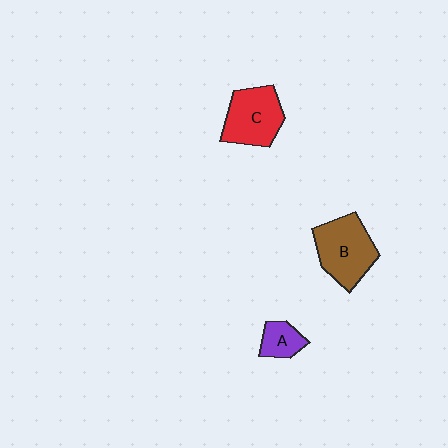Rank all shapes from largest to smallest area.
From largest to smallest: B (brown), C (red), A (purple).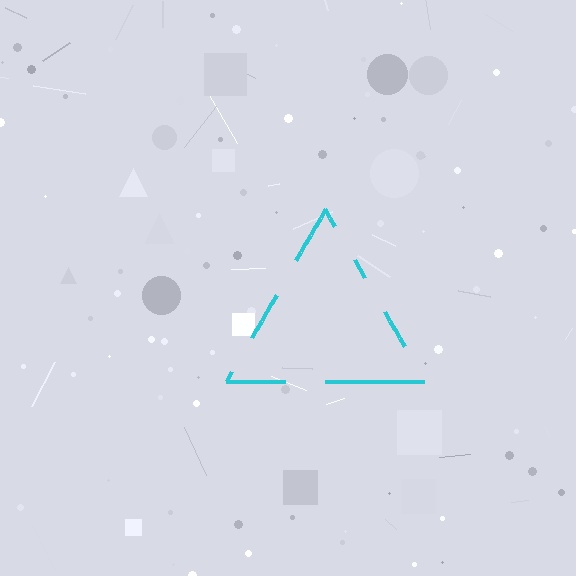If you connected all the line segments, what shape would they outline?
They would outline a triangle.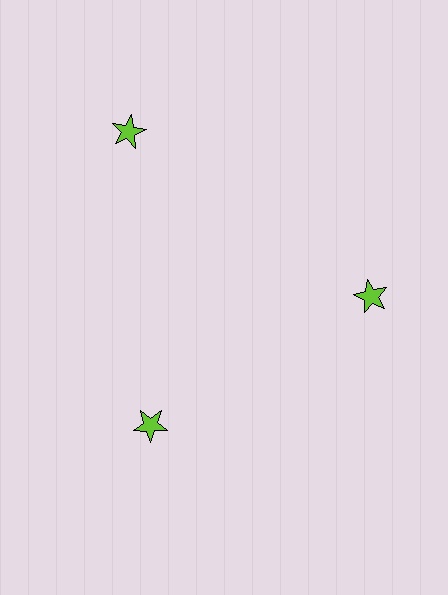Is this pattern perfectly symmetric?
No. The 3 lime stars are arranged in a ring, but one element near the 11 o'clock position is pushed outward from the center, breaking the 3-fold rotational symmetry.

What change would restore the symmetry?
The symmetry would be restored by moving it inward, back onto the ring so that all 3 stars sit at equal angles and equal distance from the center.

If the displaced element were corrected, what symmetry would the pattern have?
It would have 3-fold rotational symmetry — the pattern would map onto itself every 120 degrees.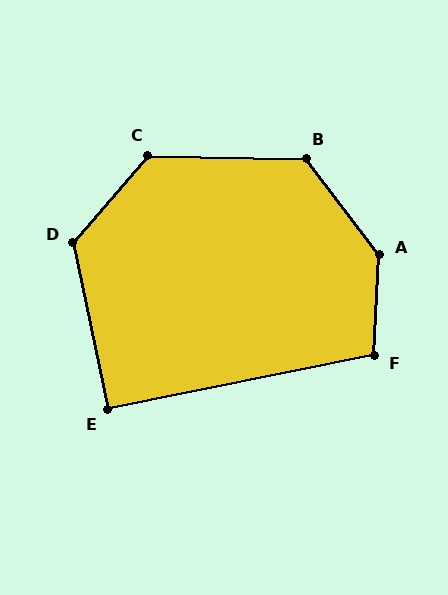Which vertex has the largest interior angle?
A, at approximately 140 degrees.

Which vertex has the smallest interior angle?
E, at approximately 91 degrees.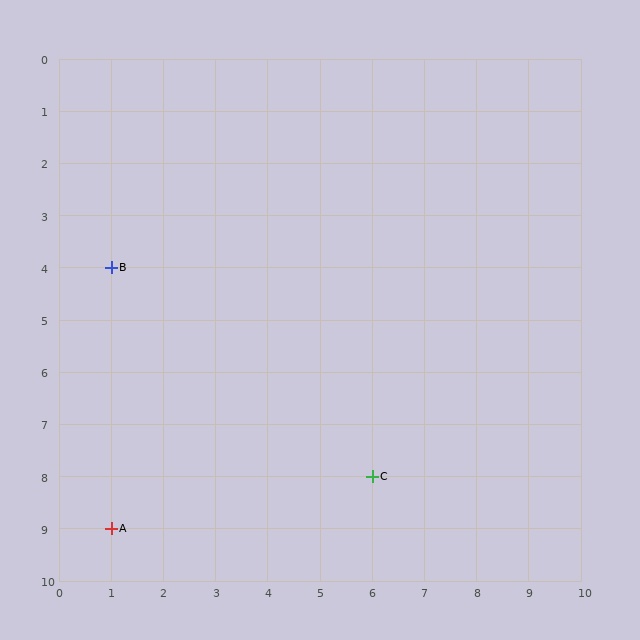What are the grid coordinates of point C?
Point C is at grid coordinates (6, 8).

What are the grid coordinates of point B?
Point B is at grid coordinates (1, 4).